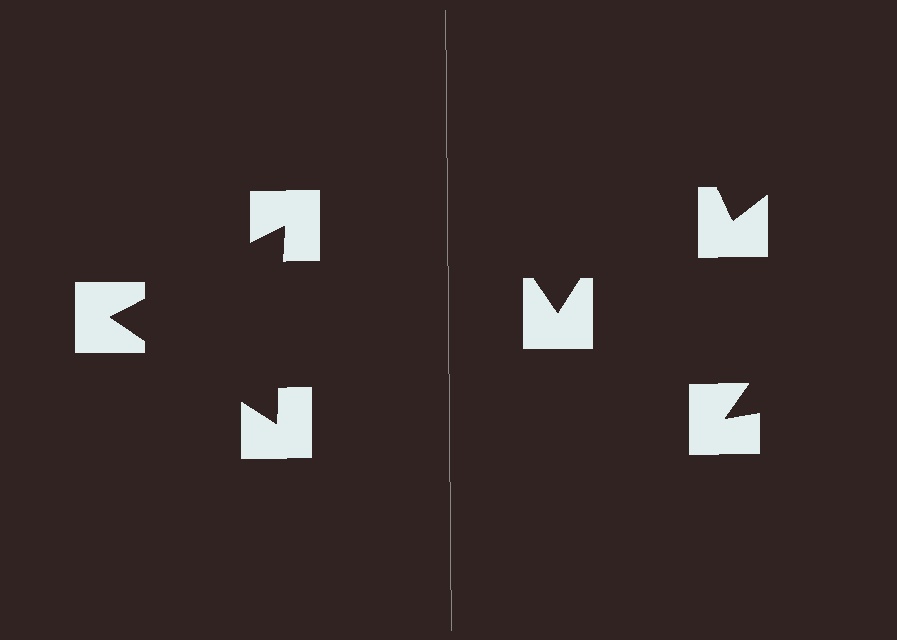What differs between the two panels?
The notched squares are positioned identically on both sides; only the wedge orientations differ. On the left they align to a triangle; on the right they are misaligned.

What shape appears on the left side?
An illusory triangle.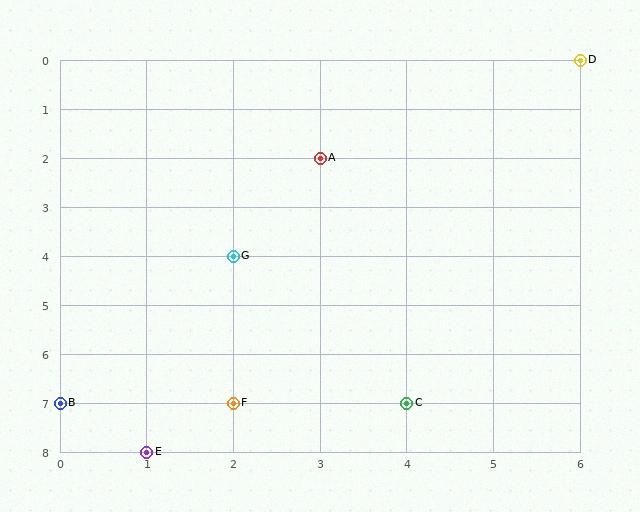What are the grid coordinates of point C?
Point C is at grid coordinates (4, 7).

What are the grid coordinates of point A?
Point A is at grid coordinates (3, 2).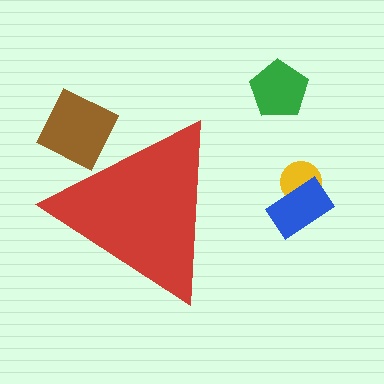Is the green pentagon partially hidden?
No, the green pentagon is fully visible.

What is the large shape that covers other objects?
A red triangle.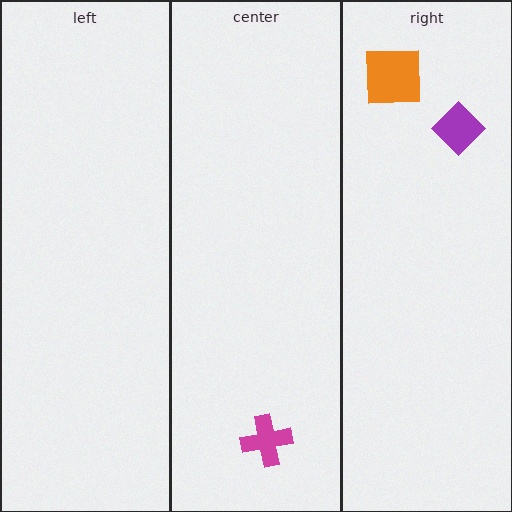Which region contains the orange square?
The right region.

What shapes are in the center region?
The magenta cross.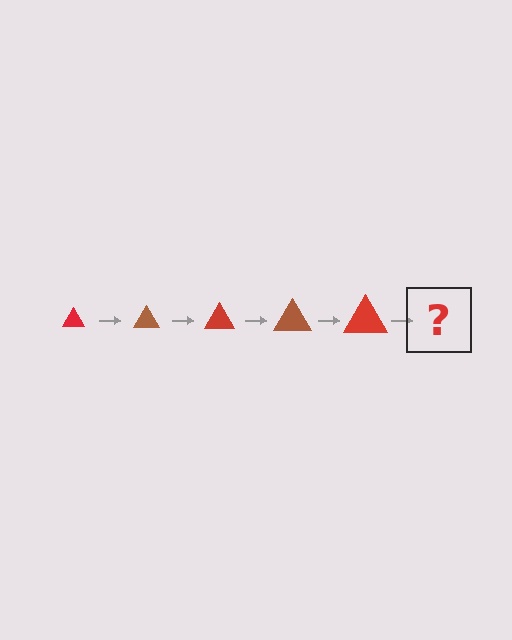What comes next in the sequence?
The next element should be a brown triangle, larger than the previous one.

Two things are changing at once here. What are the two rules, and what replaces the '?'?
The two rules are that the triangle grows larger each step and the color cycles through red and brown. The '?' should be a brown triangle, larger than the previous one.